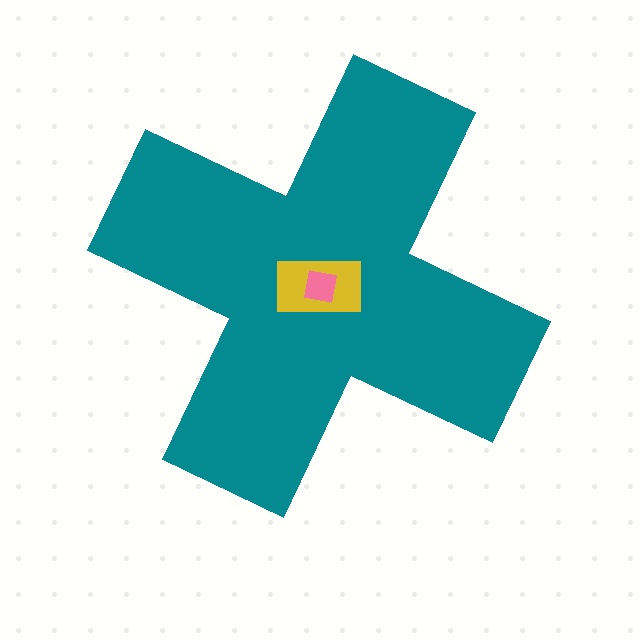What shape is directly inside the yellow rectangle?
The pink square.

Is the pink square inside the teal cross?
Yes.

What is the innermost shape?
The pink square.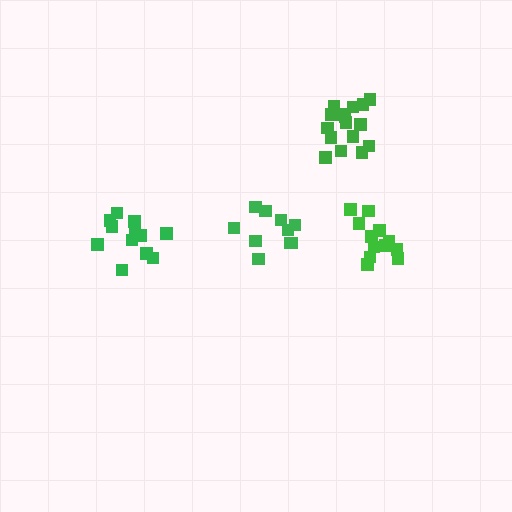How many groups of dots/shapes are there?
There are 4 groups.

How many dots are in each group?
Group 1: 13 dots, Group 2: 12 dots, Group 3: 10 dots, Group 4: 16 dots (51 total).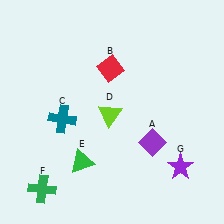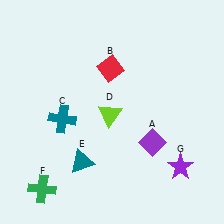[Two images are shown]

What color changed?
The triangle (E) changed from green in Image 1 to teal in Image 2.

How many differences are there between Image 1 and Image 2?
There is 1 difference between the two images.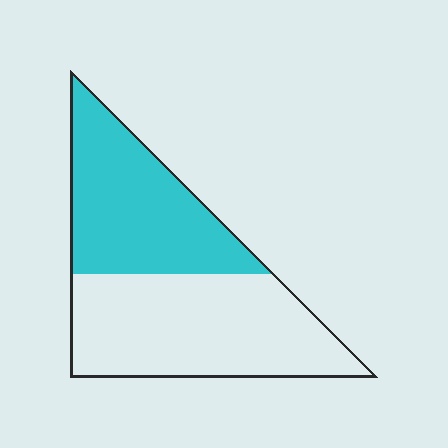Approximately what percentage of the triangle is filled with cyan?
Approximately 45%.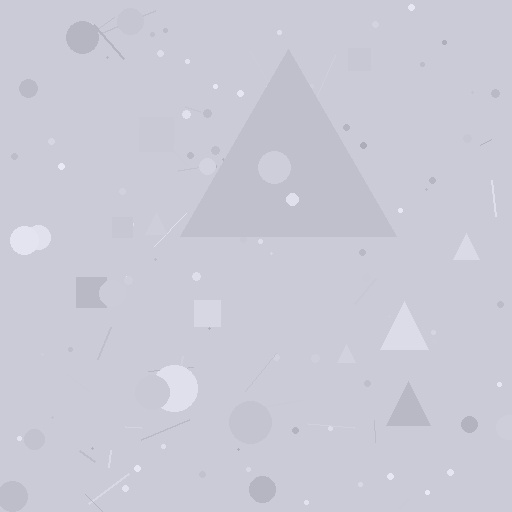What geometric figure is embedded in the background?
A triangle is embedded in the background.